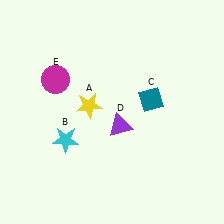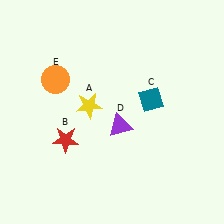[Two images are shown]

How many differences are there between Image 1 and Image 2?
There are 2 differences between the two images.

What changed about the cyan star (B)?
In Image 1, B is cyan. In Image 2, it changed to red.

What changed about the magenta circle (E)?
In Image 1, E is magenta. In Image 2, it changed to orange.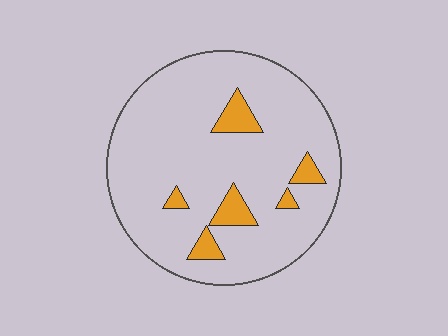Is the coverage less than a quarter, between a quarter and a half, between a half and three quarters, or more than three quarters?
Less than a quarter.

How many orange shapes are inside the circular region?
6.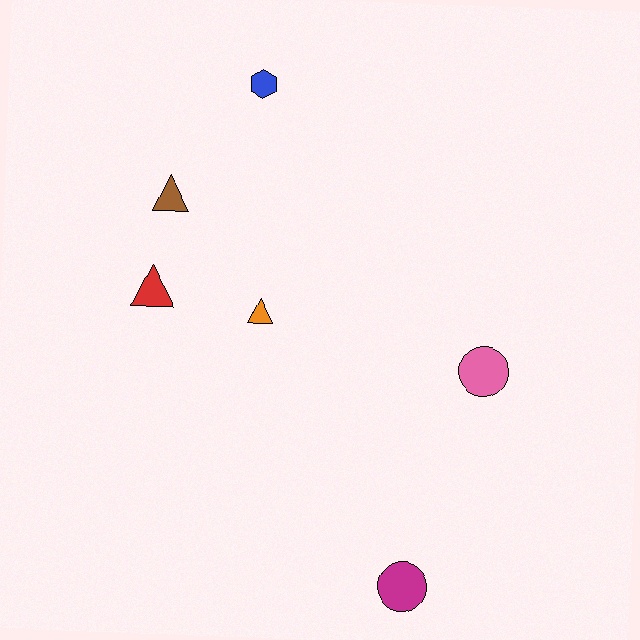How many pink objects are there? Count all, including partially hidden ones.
There is 1 pink object.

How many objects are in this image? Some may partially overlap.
There are 6 objects.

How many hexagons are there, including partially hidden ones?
There is 1 hexagon.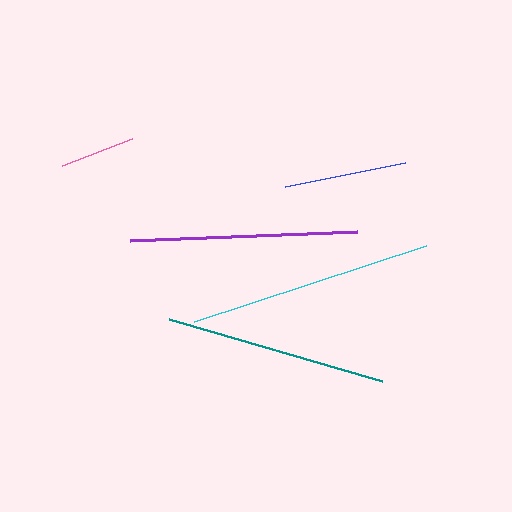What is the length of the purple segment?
The purple segment is approximately 227 pixels long.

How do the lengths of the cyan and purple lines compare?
The cyan and purple lines are approximately the same length.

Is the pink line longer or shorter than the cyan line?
The cyan line is longer than the pink line.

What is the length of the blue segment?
The blue segment is approximately 123 pixels long.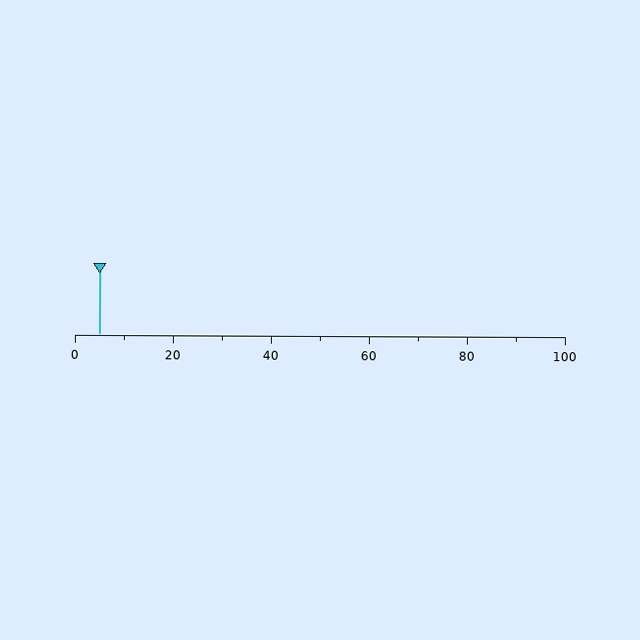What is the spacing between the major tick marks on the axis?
The major ticks are spaced 20 apart.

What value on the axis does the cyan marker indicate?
The marker indicates approximately 5.